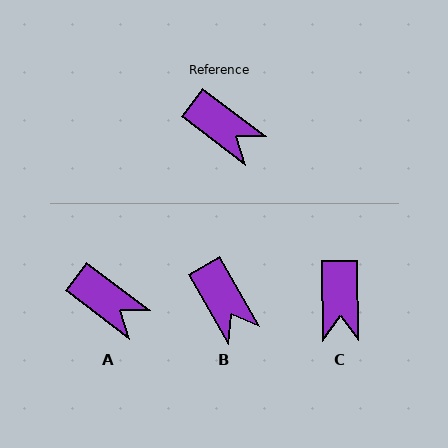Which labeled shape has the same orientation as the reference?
A.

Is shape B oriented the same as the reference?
No, it is off by about 23 degrees.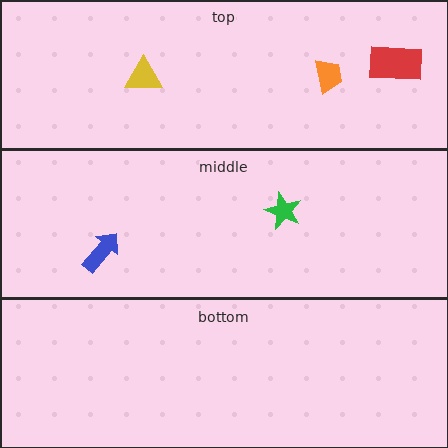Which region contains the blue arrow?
The middle region.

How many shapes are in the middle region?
2.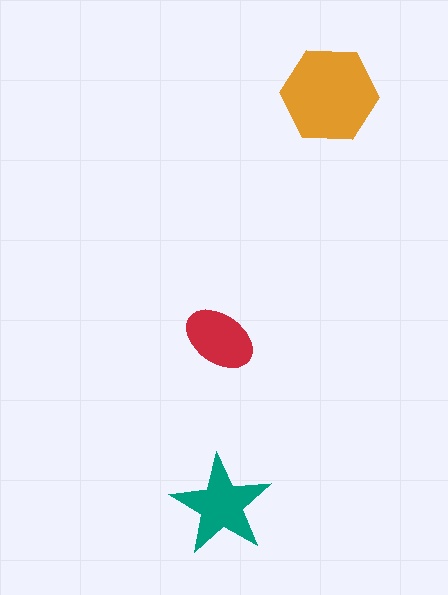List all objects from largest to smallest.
The orange hexagon, the teal star, the red ellipse.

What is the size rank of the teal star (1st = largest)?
2nd.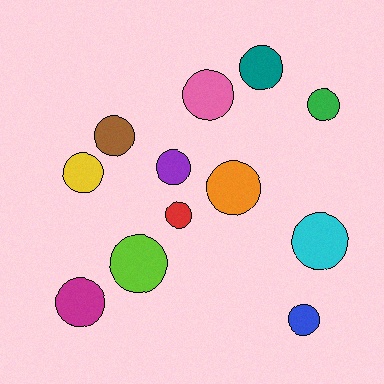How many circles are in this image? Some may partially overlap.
There are 12 circles.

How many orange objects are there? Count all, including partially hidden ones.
There is 1 orange object.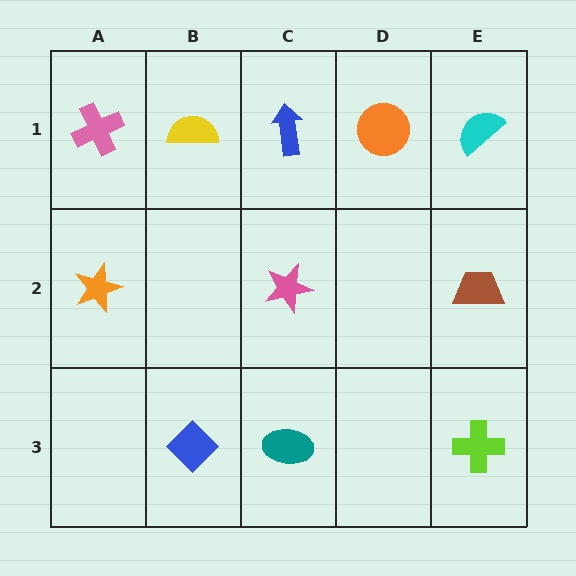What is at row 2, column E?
A brown trapezoid.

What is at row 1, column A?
A pink cross.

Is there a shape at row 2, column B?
No, that cell is empty.